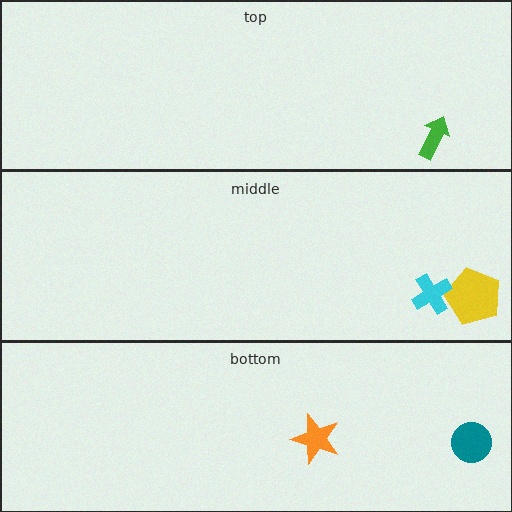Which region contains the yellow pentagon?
The middle region.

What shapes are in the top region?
The green arrow.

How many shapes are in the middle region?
2.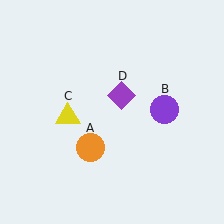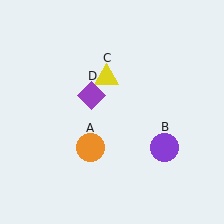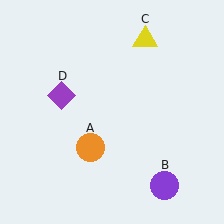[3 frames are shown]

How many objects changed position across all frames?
3 objects changed position: purple circle (object B), yellow triangle (object C), purple diamond (object D).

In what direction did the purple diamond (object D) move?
The purple diamond (object D) moved left.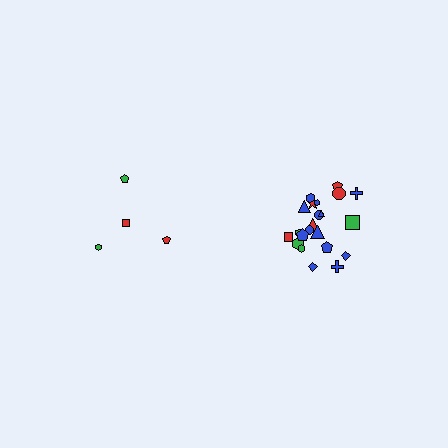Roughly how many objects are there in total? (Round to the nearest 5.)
Roughly 25 objects in total.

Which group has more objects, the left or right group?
The right group.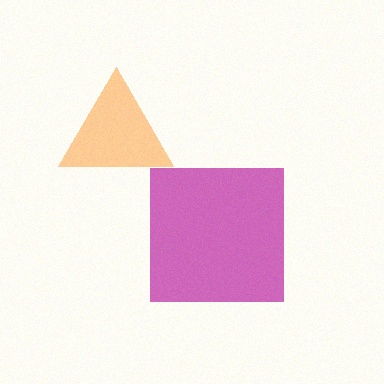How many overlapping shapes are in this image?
There are 2 overlapping shapes in the image.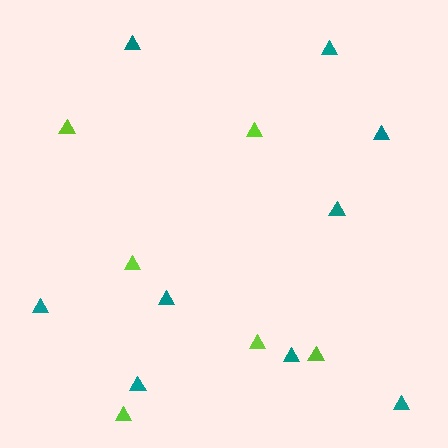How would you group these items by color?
There are 2 groups: one group of lime triangles (6) and one group of teal triangles (9).